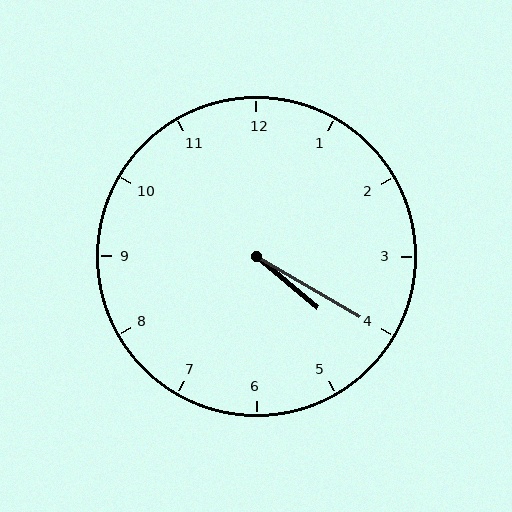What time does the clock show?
4:20.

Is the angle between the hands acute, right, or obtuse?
It is acute.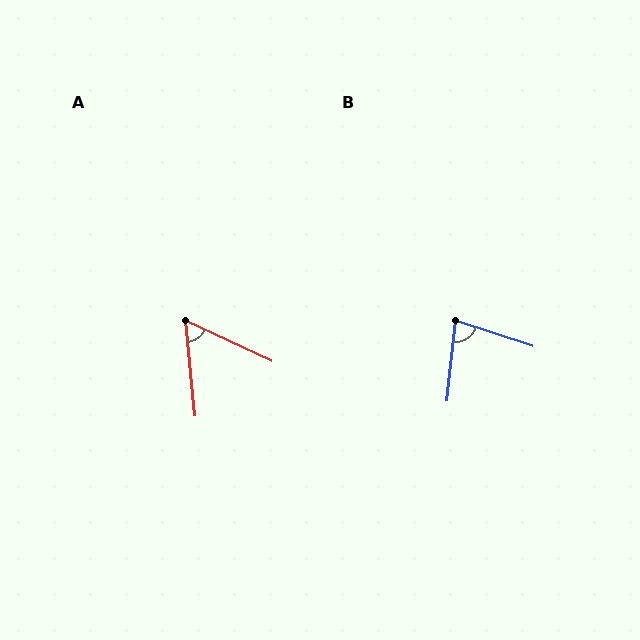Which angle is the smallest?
A, at approximately 59 degrees.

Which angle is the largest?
B, at approximately 78 degrees.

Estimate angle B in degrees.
Approximately 78 degrees.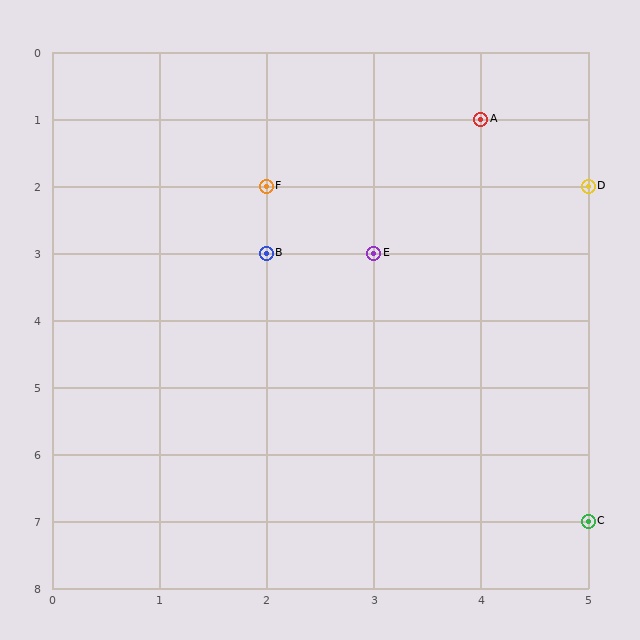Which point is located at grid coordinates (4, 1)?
Point A is at (4, 1).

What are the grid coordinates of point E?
Point E is at grid coordinates (3, 3).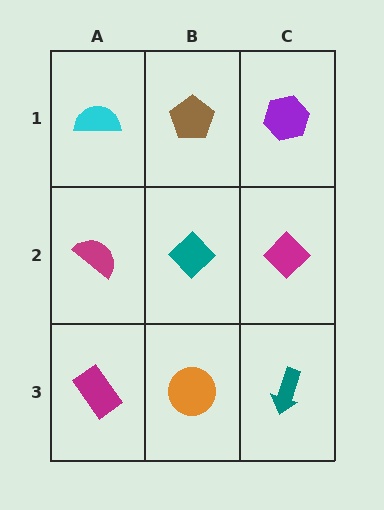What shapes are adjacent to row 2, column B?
A brown pentagon (row 1, column B), an orange circle (row 3, column B), a magenta semicircle (row 2, column A), a magenta diamond (row 2, column C).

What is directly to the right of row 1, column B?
A purple hexagon.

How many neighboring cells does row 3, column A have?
2.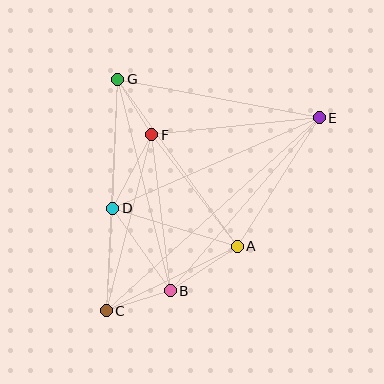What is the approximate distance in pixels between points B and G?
The distance between B and G is approximately 218 pixels.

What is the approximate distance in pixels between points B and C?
The distance between B and C is approximately 67 pixels.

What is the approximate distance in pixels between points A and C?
The distance between A and C is approximately 146 pixels.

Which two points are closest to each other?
Points F and G are closest to each other.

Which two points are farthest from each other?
Points C and E are farthest from each other.